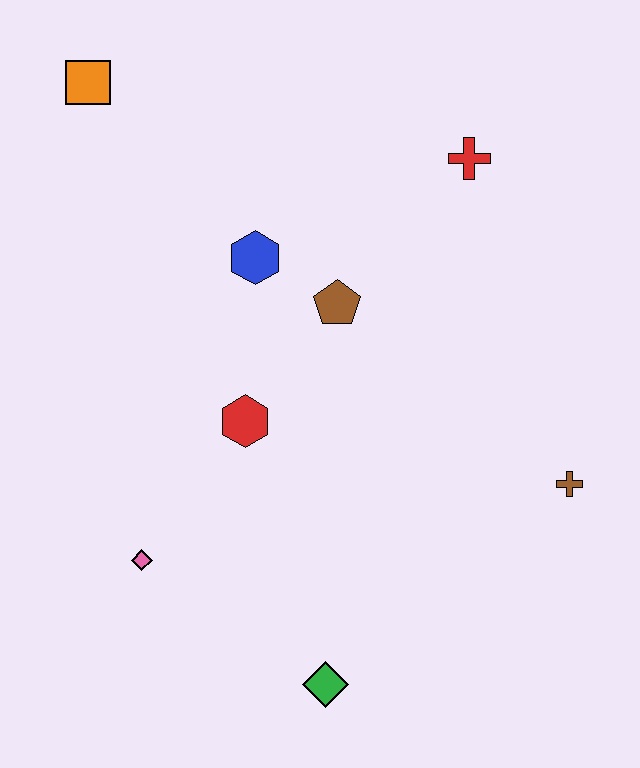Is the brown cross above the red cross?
No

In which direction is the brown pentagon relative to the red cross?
The brown pentagon is below the red cross.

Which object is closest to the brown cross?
The brown pentagon is closest to the brown cross.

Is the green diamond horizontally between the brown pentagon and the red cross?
No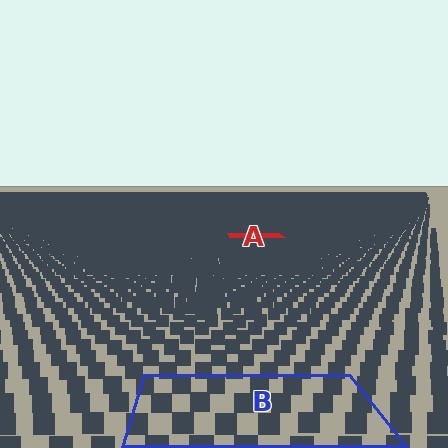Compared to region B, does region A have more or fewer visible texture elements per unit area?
Region A has more texture elements per unit area — they are packed more densely because it is farther away.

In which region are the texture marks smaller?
The texture marks are smaller in region A, because it is farther away.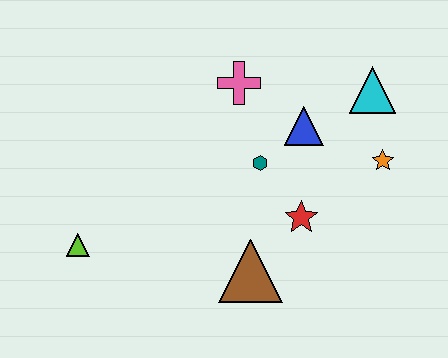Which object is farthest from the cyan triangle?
The lime triangle is farthest from the cyan triangle.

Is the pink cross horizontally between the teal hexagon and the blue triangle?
No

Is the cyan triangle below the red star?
No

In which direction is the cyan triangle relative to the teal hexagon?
The cyan triangle is to the right of the teal hexagon.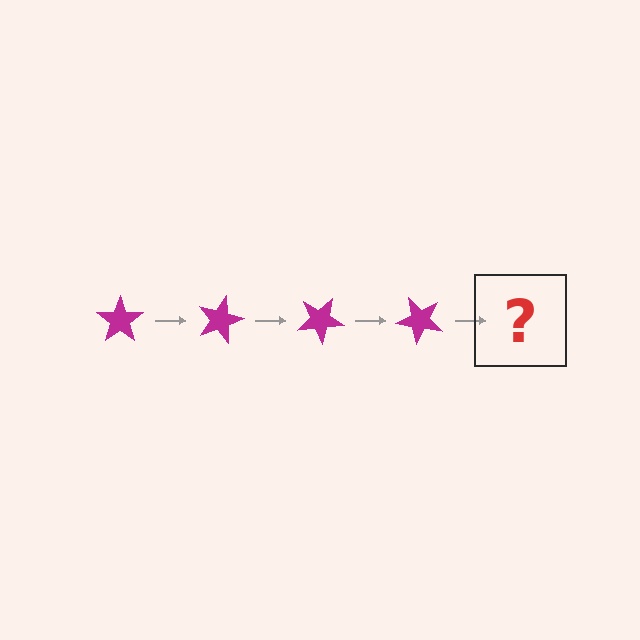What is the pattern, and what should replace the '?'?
The pattern is that the star rotates 15 degrees each step. The '?' should be a magenta star rotated 60 degrees.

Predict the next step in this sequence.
The next step is a magenta star rotated 60 degrees.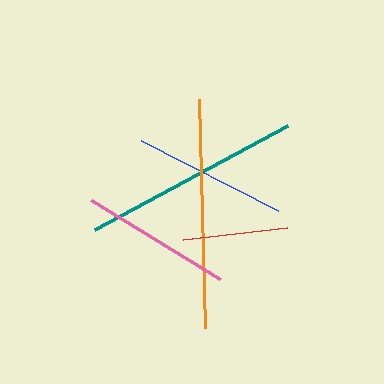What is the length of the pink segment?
The pink segment is approximately 151 pixels long.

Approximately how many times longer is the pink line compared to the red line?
The pink line is approximately 1.4 times the length of the red line.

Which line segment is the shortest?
The red line is the shortest at approximately 105 pixels.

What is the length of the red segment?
The red segment is approximately 105 pixels long.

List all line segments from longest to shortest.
From longest to shortest: orange, teal, blue, pink, red.